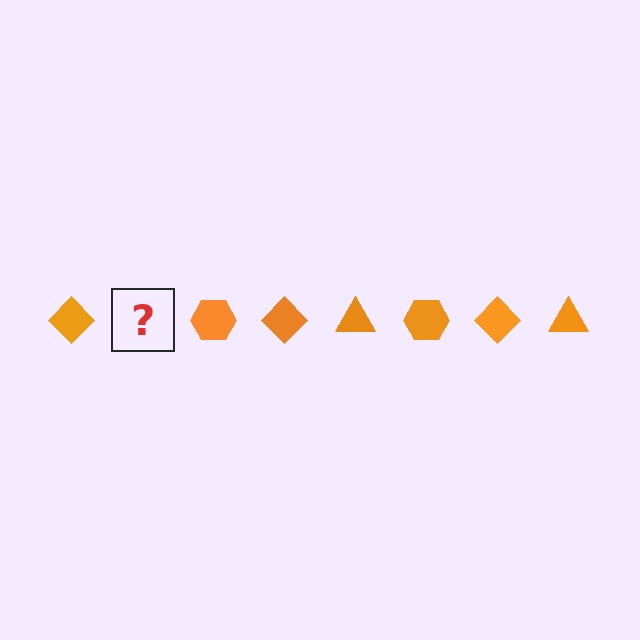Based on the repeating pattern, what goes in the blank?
The blank should be an orange triangle.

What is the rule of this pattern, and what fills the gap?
The rule is that the pattern cycles through diamond, triangle, hexagon shapes in orange. The gap should be filled with an orange triangle.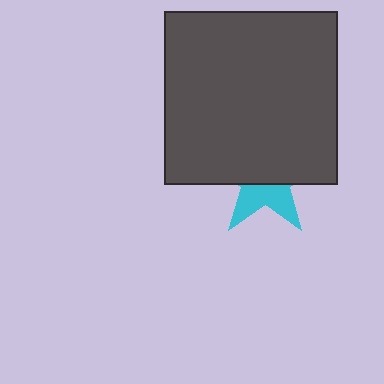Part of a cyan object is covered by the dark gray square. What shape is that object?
It is a star.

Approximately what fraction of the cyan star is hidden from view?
Roughly 61% of the cyan star is hidden behind the dark gray square.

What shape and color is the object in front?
The object in front is a dark gray square.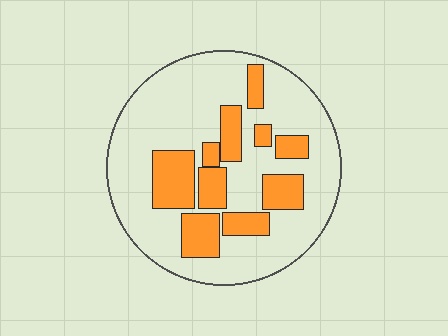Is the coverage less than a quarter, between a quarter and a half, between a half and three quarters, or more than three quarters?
Between a quarter and a half.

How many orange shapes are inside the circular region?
10.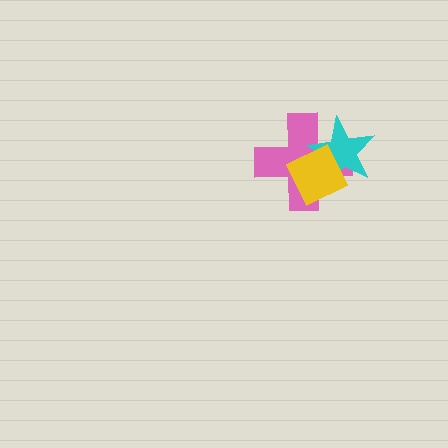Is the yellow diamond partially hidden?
No, no other shape covers it.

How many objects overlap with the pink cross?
2 objects overlap with the pink cross.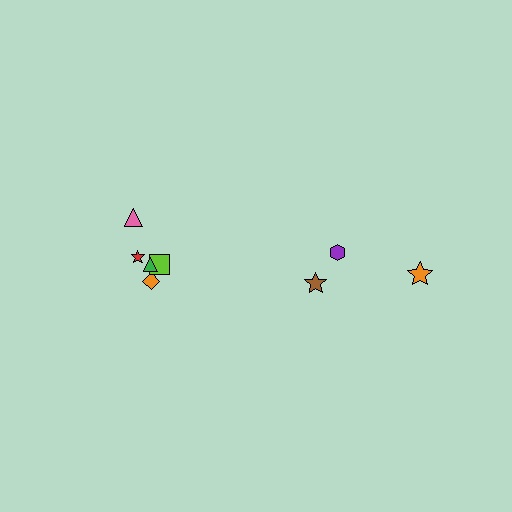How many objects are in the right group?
There are 3 objects.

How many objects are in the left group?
There are 5 objects.